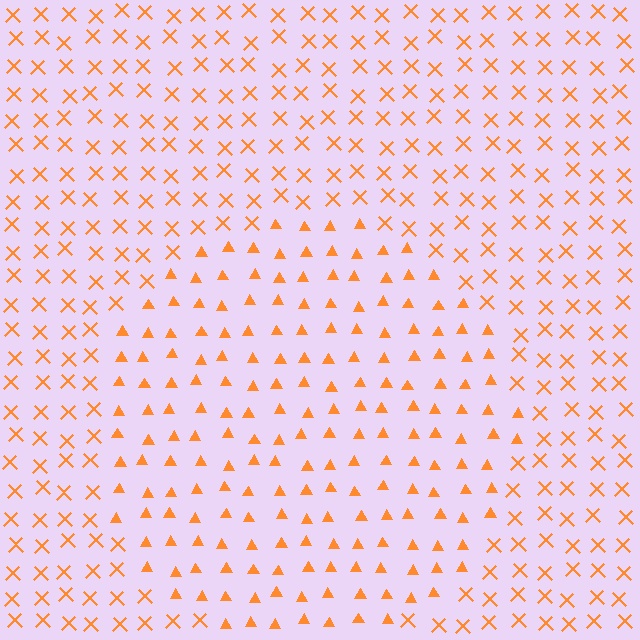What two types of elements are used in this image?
The image uses triangles inside the circle region and X marks outside it.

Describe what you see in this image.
The image is filled with small orange elements arranged in a uniform grid. A circle-shaped region contains triangles, while the surrounding area contains X marks. The boundary is defined purely by the change in element shape.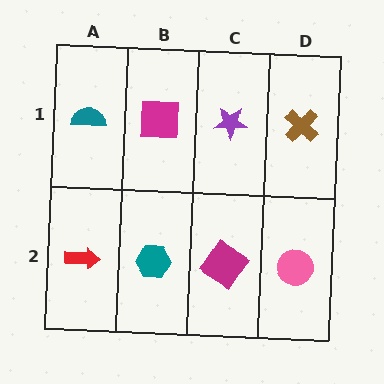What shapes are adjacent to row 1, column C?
A magenta diamond (row 2, column C), a magenta square (row 1, column B), a brown cross (row 1, column D).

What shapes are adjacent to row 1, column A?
A red arrow (row 2, column A), a magenta square (row 1, column B).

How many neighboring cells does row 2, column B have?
3.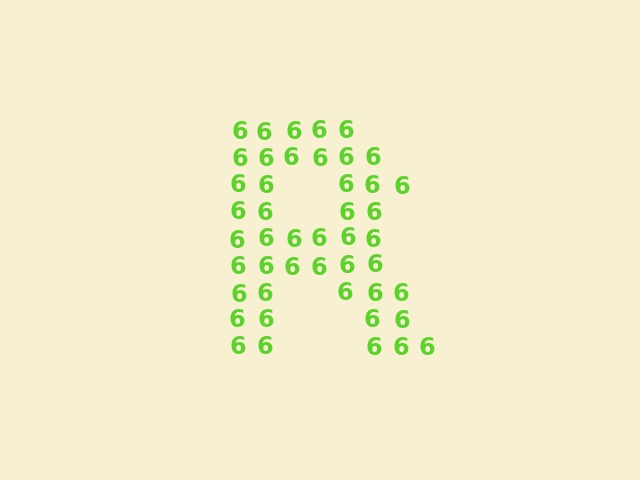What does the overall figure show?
The overall figure shows the letter R.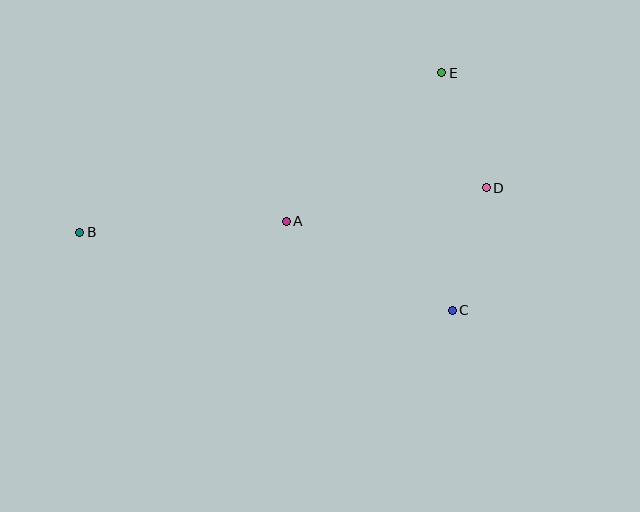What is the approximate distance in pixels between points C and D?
The distance between C and D is approximately 127 pixels.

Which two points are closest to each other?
Points D and E are closest to each other.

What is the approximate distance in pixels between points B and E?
The distance between B and E is approximately 396 pixels.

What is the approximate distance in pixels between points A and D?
The distance between A and D is approximately 202 pixels.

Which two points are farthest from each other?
Points B and D are farthest from each other.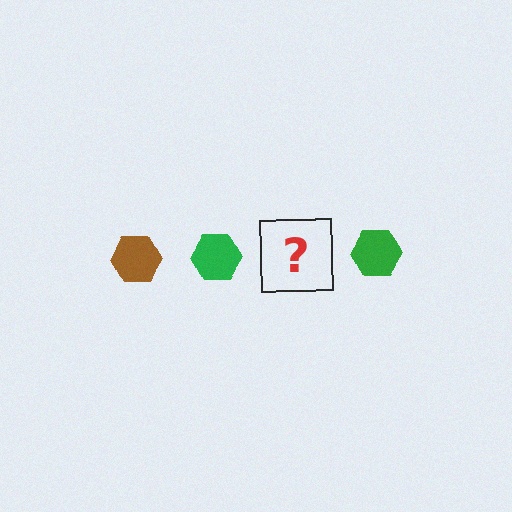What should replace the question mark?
The question mark should be replaced with a brown hexagon.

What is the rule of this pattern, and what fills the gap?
The rule is that the pattern cycles through brown, green hexagons. The gap should be filled with a brown hexagon.